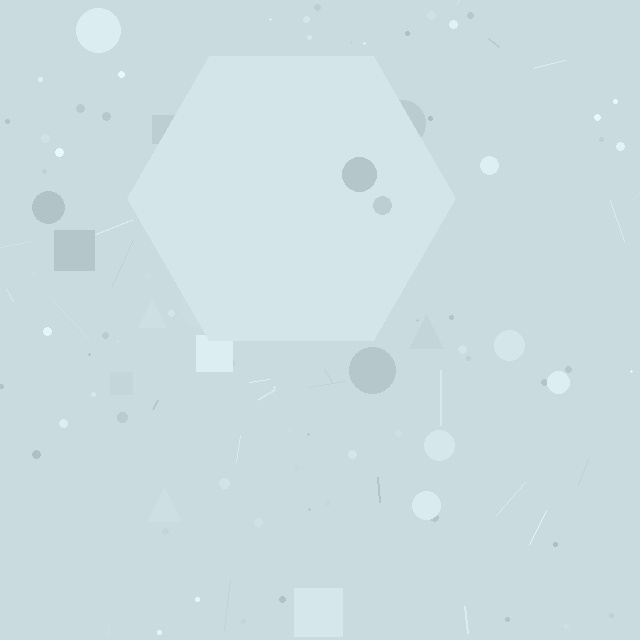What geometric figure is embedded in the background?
A hexagon is embedded in the background.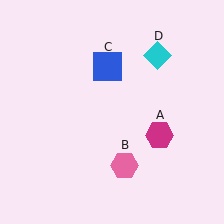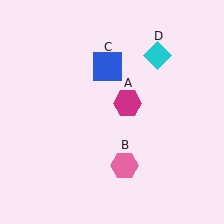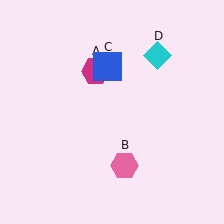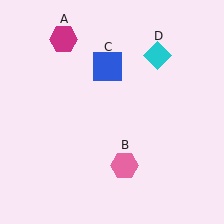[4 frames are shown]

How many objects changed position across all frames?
1 object changed position: magenta hexagon (object A).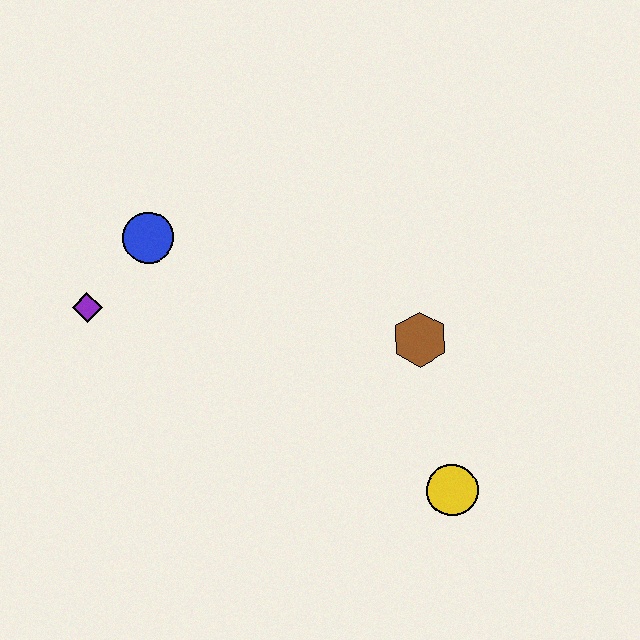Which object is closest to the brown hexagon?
The yellow circle is closest to the brown hexagon.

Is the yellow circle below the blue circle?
Yes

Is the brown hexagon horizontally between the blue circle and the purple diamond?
No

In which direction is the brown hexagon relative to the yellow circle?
The brown hexagon is above the yellow circle.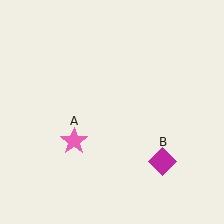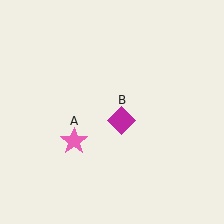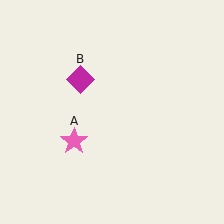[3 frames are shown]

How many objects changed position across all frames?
1 object changed position: magenta diamond (object B).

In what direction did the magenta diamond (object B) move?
The magenta diamond (object B) moved up and to the left.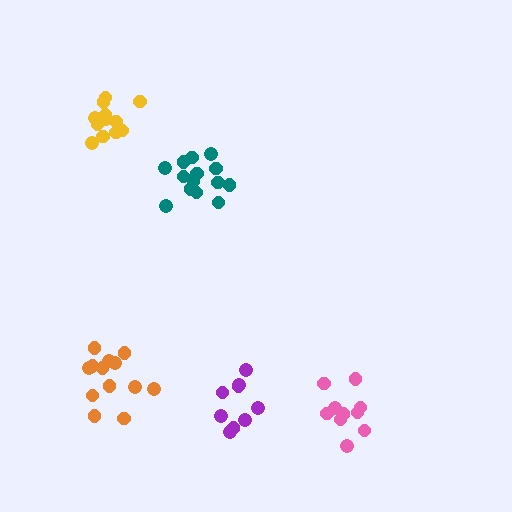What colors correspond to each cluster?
The clusters are colored: purple, orange, yellow, teal, pink.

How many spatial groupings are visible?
There are 5 spatial groupings.